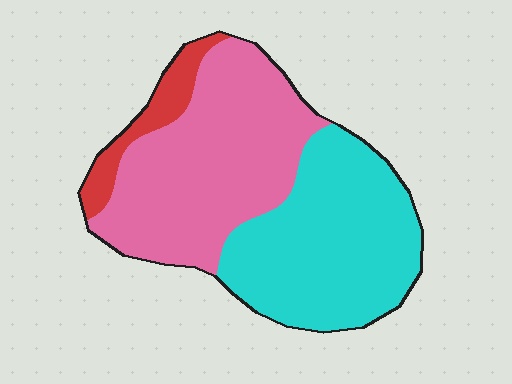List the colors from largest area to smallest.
From largest to smallest: pink, cyan, red.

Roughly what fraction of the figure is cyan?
Cyan takes up about two fifths (2/5) of the figure.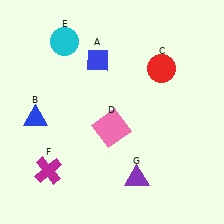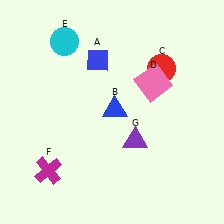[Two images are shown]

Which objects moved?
The objects that moved are: the blue triangle (B), the pink square (D), the purple triangle (G).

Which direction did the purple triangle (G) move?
The purple triangle (G) moved up.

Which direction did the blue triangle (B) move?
The blue triangle (B) moved right.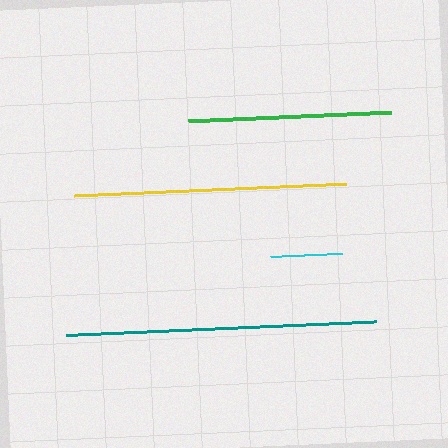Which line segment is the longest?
The teal line is the longest at approximately 311 pixels.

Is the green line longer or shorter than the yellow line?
The yellow line is longer than the green line.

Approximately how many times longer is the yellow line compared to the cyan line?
The yellow line is approximately 3.8 times the length of the cyan line.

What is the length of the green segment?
The green segment is approximately 203 pixels long.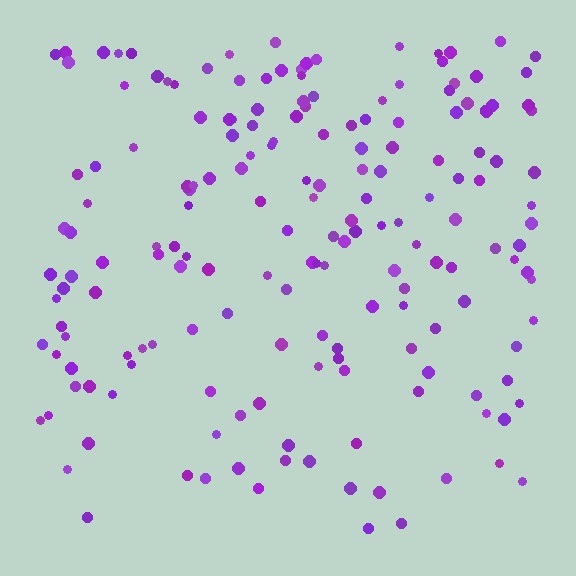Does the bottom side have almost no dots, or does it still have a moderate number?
Still a moderate number, just noticeably fewer than the top.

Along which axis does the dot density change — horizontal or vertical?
Vertical.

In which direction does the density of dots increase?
From bottom to top, with the top side densest.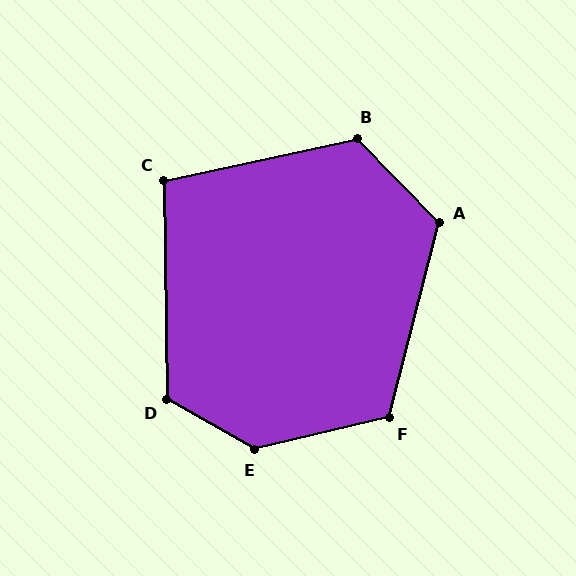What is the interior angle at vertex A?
Approximately 121 degrees (obtuse).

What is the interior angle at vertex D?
Approximately 120 degrees (obtuse).